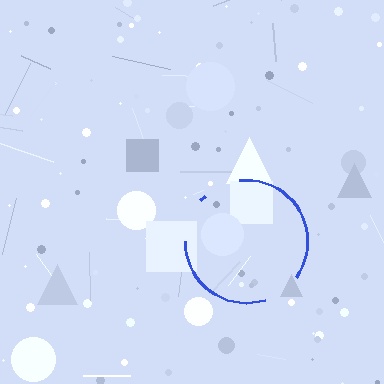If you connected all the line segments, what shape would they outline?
They would outline a circle.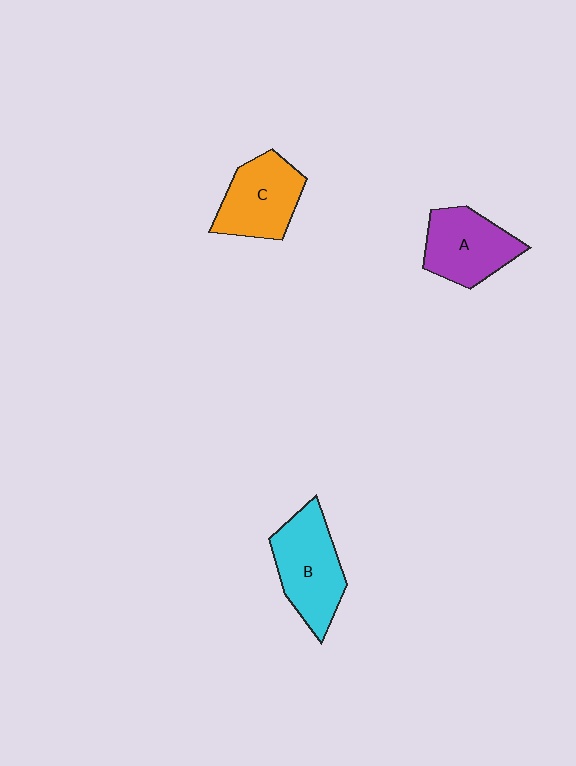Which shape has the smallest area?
Shape A (purple).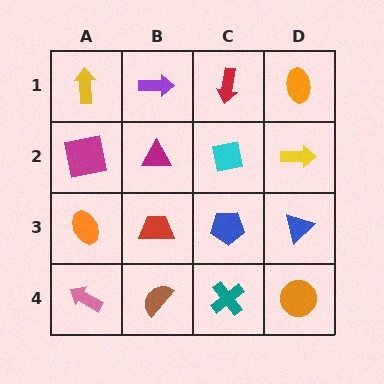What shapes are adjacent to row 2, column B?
A purple arrow (row 1, column B), a red trapezoid (row 3, column B), a magenta square (row 2, column A), a cyan square (row 2, column C).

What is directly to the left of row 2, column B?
A magenta square.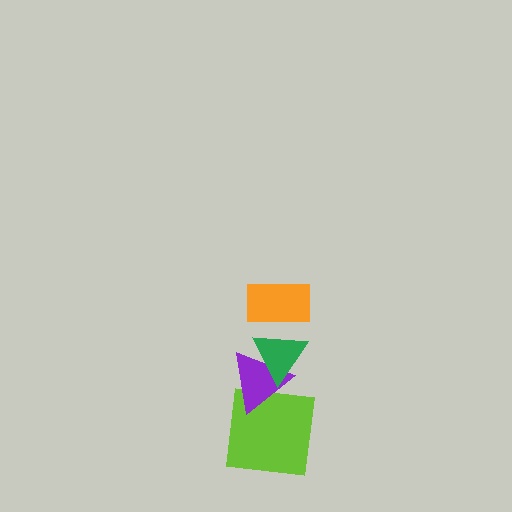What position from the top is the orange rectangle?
The orange rectangle is 1st from the top.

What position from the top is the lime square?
The lime square is 4th from the top.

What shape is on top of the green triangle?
The orange rectangle is on top of the green triangle.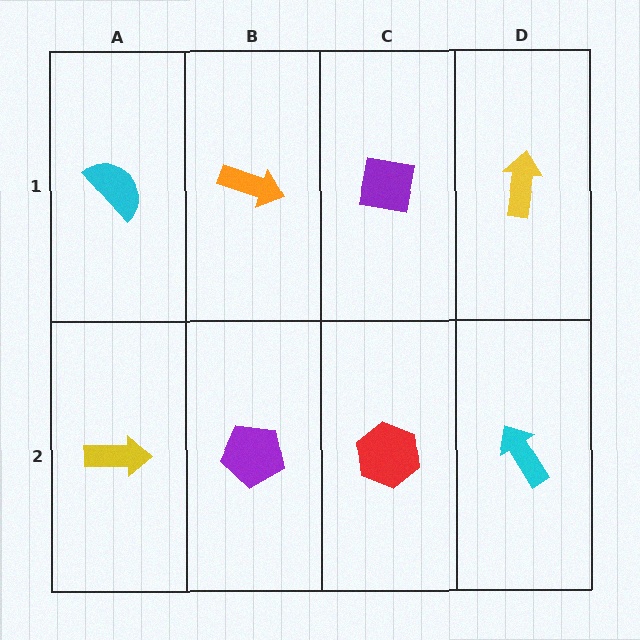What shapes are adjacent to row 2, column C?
A purple square (row 1, column C), a purple pentagon (row 2, column B), a cyan arrow (row 2, column D).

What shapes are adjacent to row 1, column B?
A purple pentagon (row 2, column B), a cyan semicircle (row 1, column A), a purple square (row 1, column C).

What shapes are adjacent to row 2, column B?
An orange arrow (row 1, column B), a yellow arrow (row 2, column A), a red hexagon (row 2, column C).